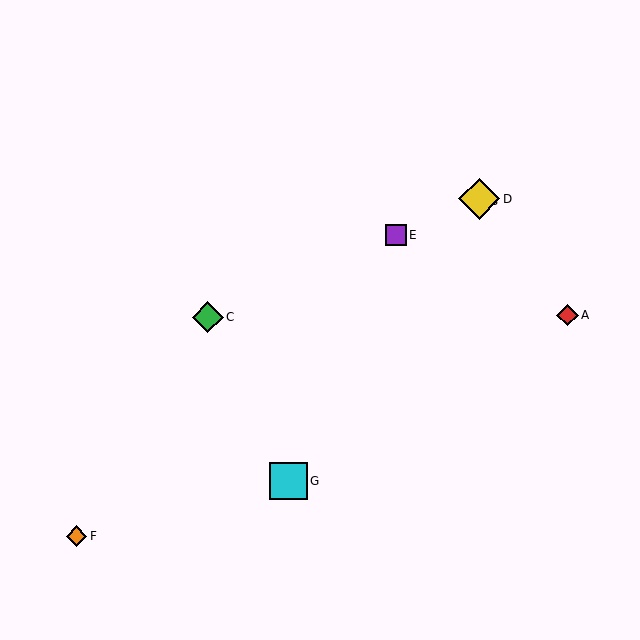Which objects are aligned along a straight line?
Objects B, C, D, E are aligned along a straight line.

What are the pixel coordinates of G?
Object G is at (288, 481).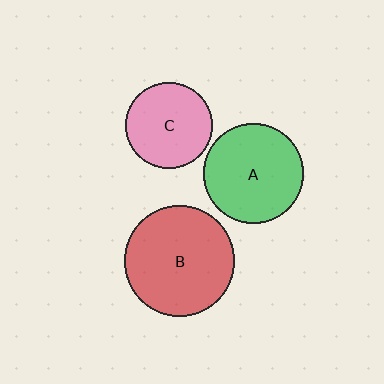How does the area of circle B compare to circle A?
Approximately 1.2 times.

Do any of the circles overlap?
No, none of the circles overlap.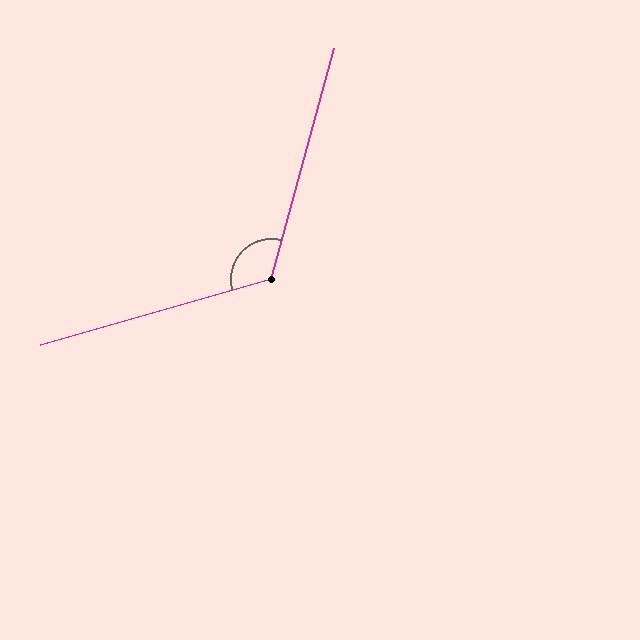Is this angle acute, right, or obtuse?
It is obtuse.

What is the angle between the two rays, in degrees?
Approximately 121 degrees.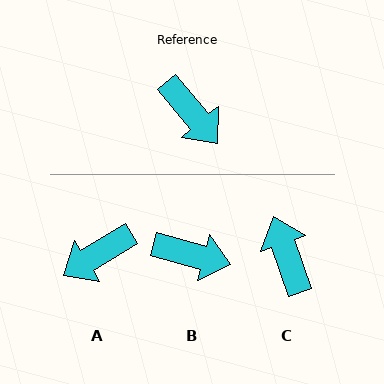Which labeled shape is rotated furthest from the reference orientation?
C, about 159 degrees away.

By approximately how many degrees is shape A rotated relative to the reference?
Approximately 99 degrees clockwise.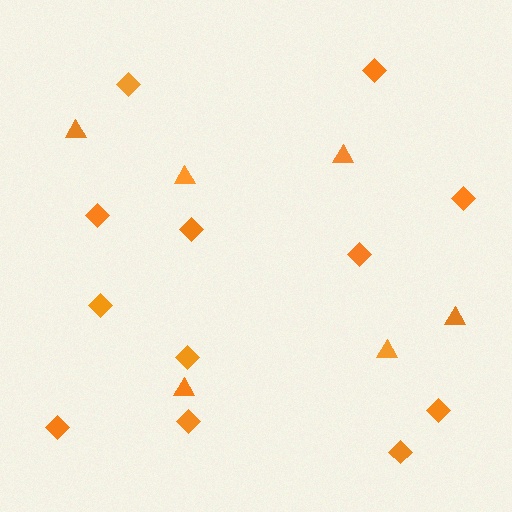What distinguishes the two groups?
There are 2 groups: one group of triangles (6) and one group of diamonds (12).